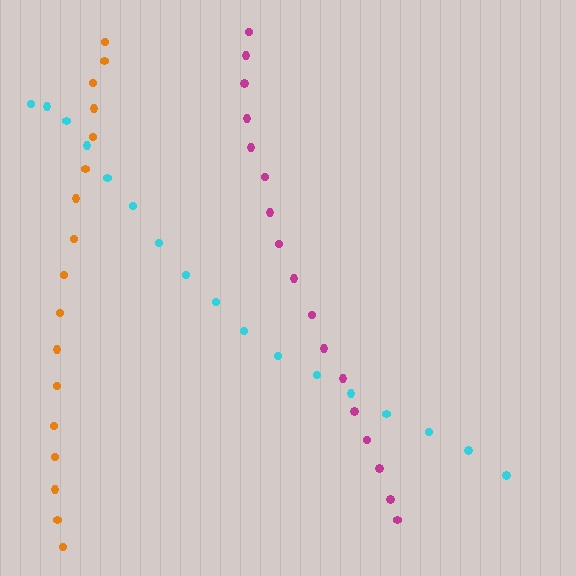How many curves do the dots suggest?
There are 3 distinct paths.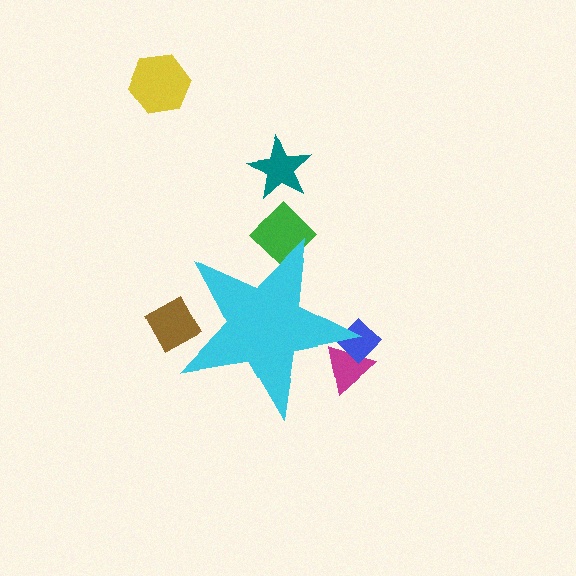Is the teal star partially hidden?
No, the teal star is fully visible.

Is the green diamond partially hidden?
Yes, the green diamond is partially hidden behind the cyan star.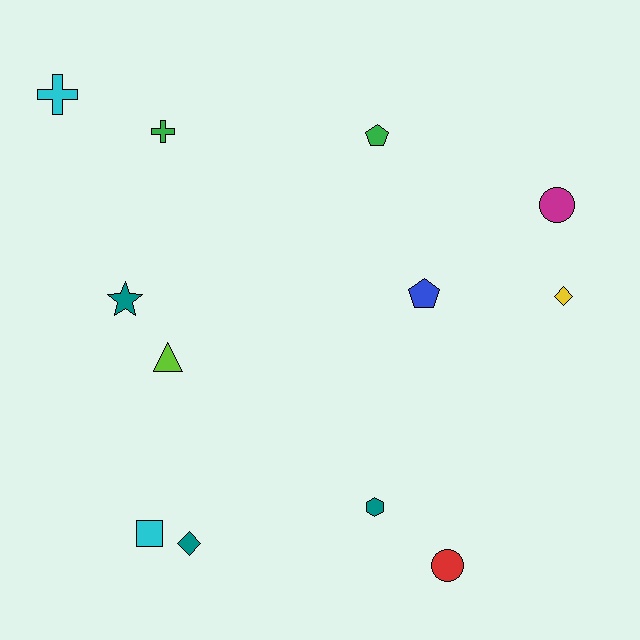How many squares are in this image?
There is 1 square.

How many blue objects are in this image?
There is 1 blue object.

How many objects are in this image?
There are 12 objects.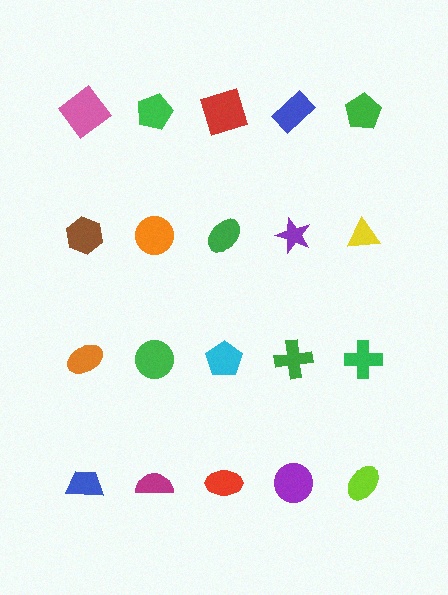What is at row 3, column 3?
A cyan pentagon.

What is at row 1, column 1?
A pink diamond.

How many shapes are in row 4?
5 shapes.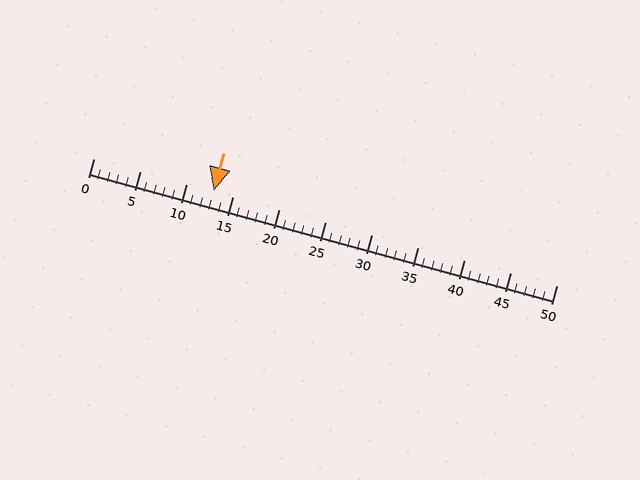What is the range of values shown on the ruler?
The ruler shows values from 0 to 50.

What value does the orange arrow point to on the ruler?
The orange arrow points to approximately 13.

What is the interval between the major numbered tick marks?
The major tick marks are spaced 5 units apart.